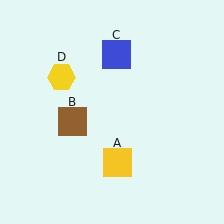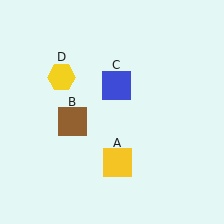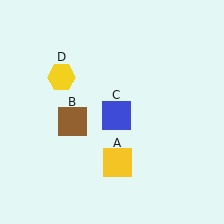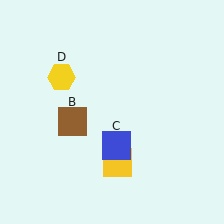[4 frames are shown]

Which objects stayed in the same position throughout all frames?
Yellow square (object A) and brown square (object B) and yellow hexagon (object D) remained stationary.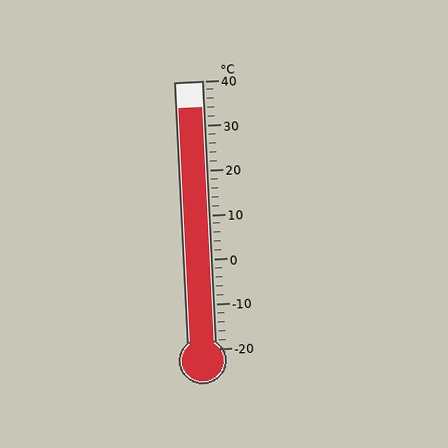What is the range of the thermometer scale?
The thermometer scale ranges from -20°C to 40°C.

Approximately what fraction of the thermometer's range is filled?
The thermometer is filled to approximately 90% of its range.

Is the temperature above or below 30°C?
The temperature is above 30°C.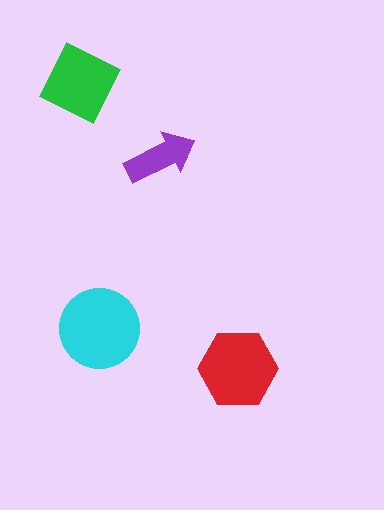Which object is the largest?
The cyan circle.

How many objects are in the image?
There are 4 objects in the image.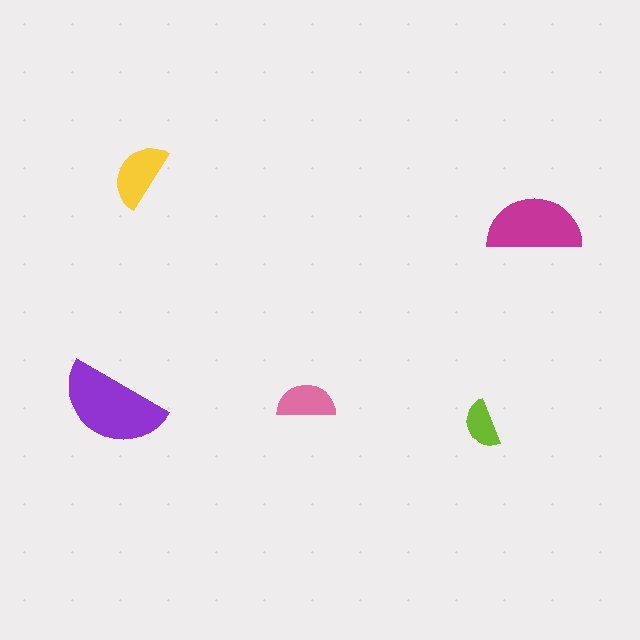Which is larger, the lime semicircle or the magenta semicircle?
The magenta one.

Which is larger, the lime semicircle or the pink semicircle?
The pink one.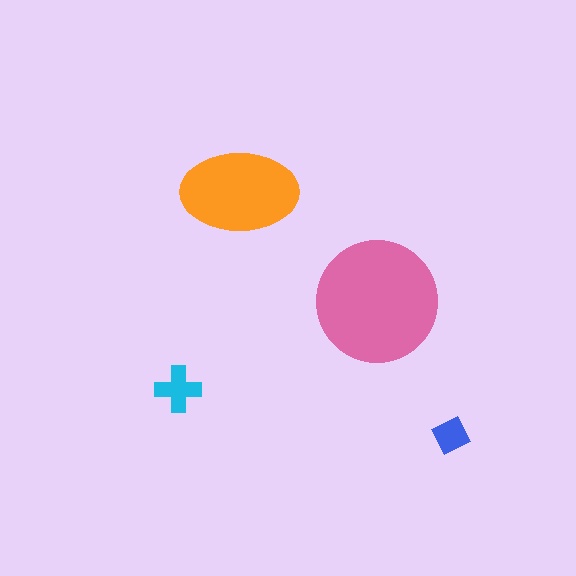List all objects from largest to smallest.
The pink circle, the orange ellipse, the cyan cross, the blue square.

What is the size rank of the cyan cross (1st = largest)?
3rd.